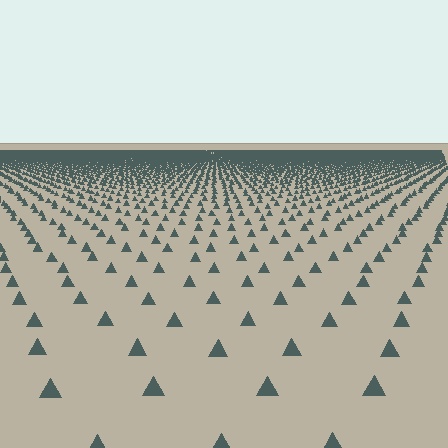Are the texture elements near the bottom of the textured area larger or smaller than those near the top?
Larger. Near the bottom, elements are closer to the viewer and appear at a bigger on-screen size.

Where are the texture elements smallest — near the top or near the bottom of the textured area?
Near the top.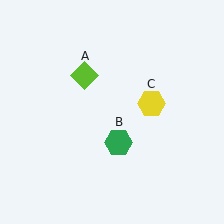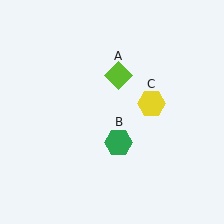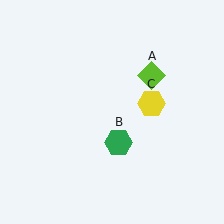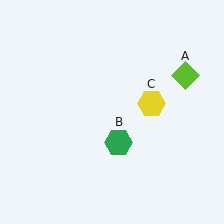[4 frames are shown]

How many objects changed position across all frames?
1 object changed position: lime diamond (object A).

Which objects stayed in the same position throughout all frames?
Green hexagon (object B) and yellow hexagon (object C) remained stationary.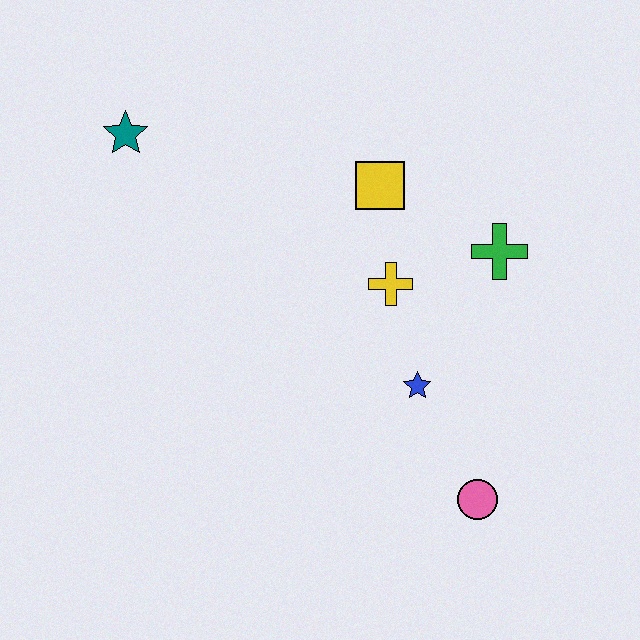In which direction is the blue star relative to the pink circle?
The blue star is above the pink circle.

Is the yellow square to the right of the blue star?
No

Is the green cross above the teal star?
No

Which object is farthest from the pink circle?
The teal star is farthest from the pink circle.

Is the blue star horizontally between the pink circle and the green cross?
No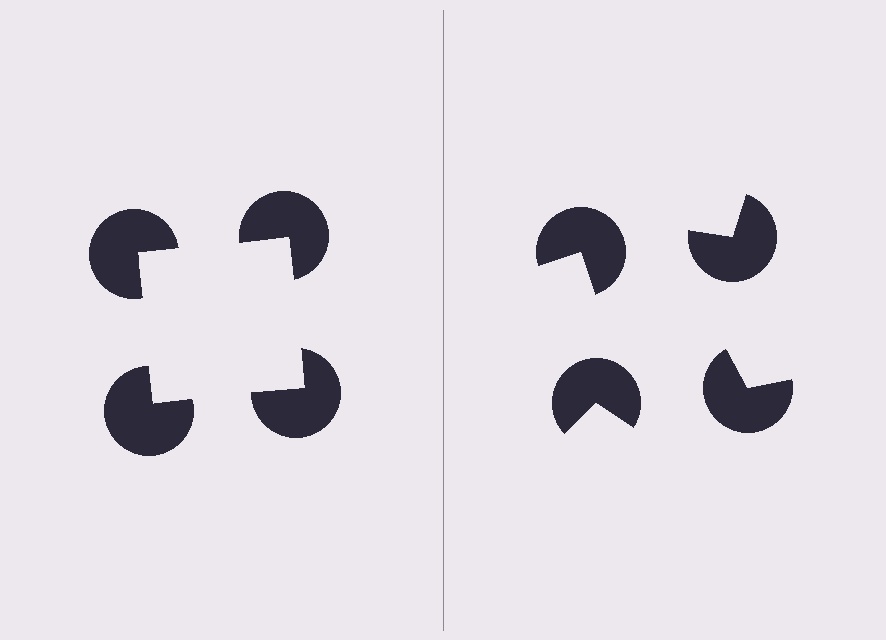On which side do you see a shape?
An illusory square appears on the left side. On the right side the wedge cuts are rotated, so no coherent shape forms.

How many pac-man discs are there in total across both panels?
8 — 4 on each side.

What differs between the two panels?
The pac-man discs are positioned identically on both sides; only the wedge orientations differ. On the left they align to a square; on the right they are misaligned.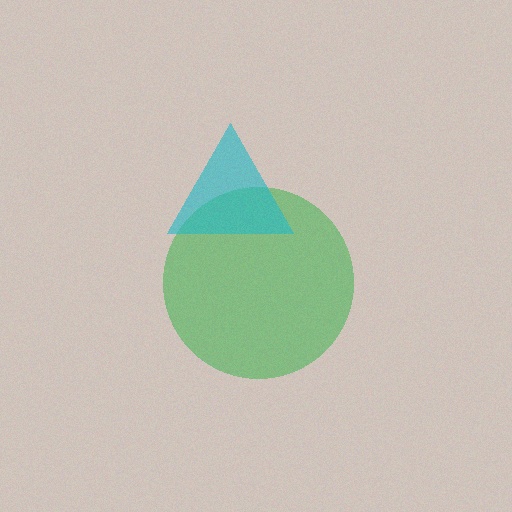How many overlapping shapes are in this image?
There are 2 overlapping shapes in the image.